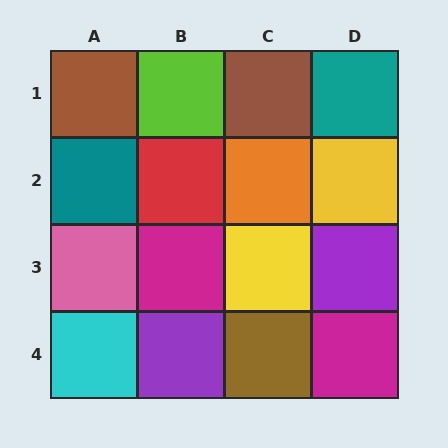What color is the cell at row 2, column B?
Red.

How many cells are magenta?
2 cells are magenta.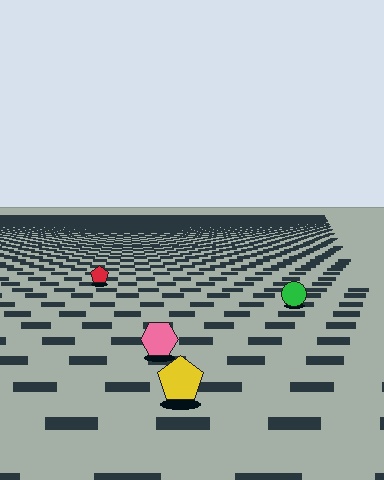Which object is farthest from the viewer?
The red pentagon is farthest from the viewer. It appears smaller and the ground texture around it is denser.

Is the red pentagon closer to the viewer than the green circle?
No. The green circle is closer — you can tell from the texture gradient: the ground texture is coarser near it.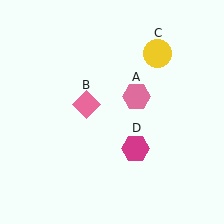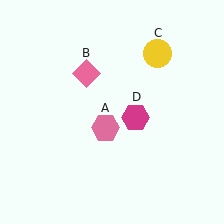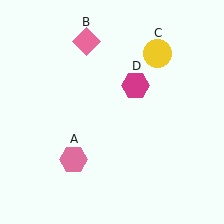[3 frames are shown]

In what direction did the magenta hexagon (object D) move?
The magenta hexagon (object D) moved up.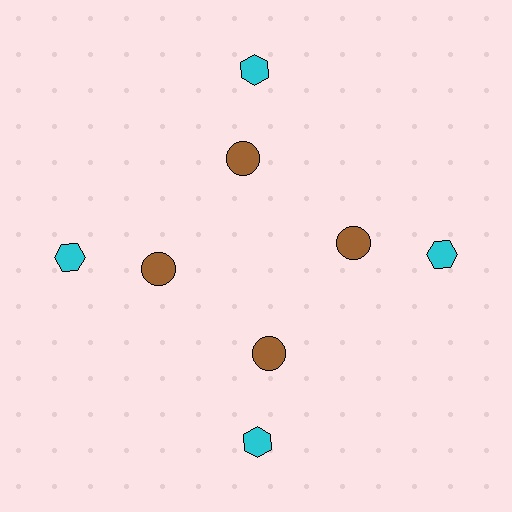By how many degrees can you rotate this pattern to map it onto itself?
The pattern maps onto itself every 90 degrees of rotation.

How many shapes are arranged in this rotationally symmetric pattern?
There are 8 shapes, arranged in 4 groups of 2.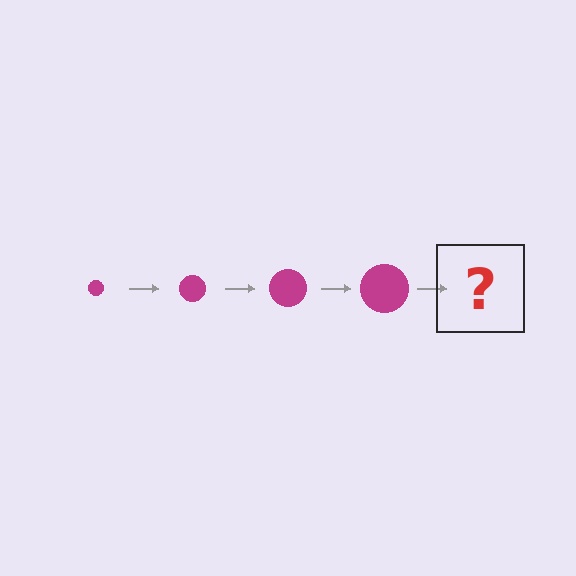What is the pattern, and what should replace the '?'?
The pattern is that the circle gets progressively larger each step. The '?' should be a magenta circle, larger than the previous one.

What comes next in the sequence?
The next element should be a magenta circle, larger than the previous one.